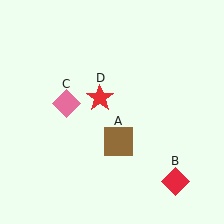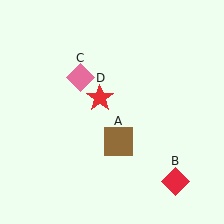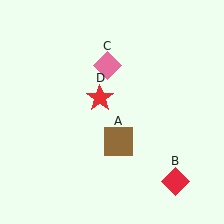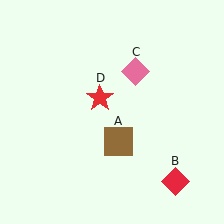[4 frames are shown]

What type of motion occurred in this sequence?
The pink diamond (object C) rotated clockwise around the center of the scene.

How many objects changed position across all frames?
1 object changed position: pink diamond (object C).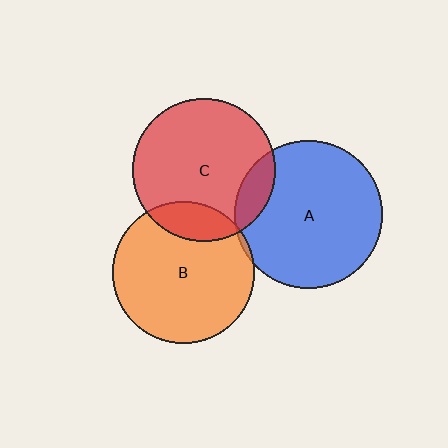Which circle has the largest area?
Circle A (blue).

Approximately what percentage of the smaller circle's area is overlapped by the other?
Approximately 15%.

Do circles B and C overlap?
Yes.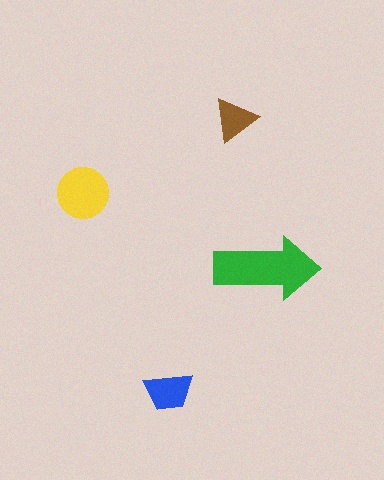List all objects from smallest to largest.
The brown triangle, the blue trapezoid, the yellow circle, the green arrow.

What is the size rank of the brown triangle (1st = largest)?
4th.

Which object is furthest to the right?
The green arrow is rightmost.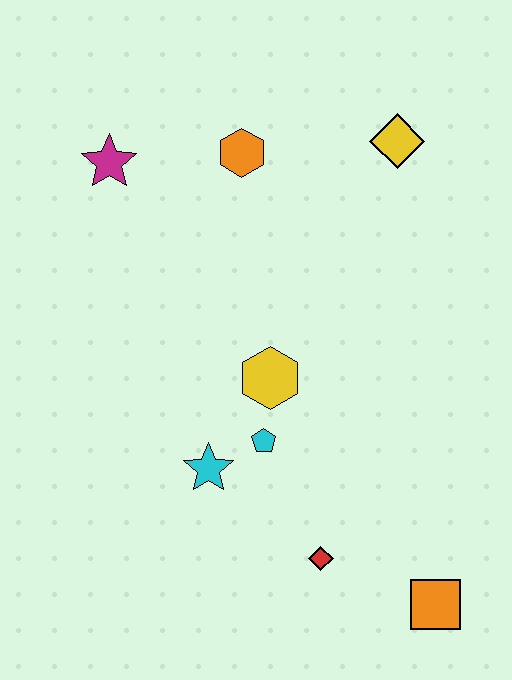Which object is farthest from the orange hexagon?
The orange square is farthest from the orange hexagon.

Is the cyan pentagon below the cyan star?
No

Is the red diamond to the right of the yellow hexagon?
Yes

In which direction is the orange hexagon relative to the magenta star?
The orange hexagon is to the right of the magenta star.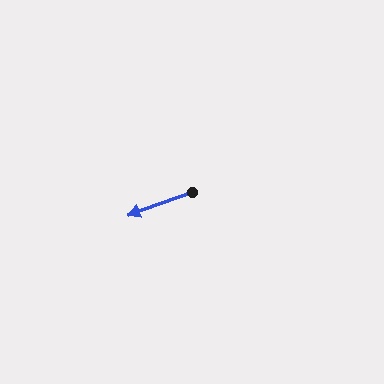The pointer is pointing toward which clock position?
Roughly 8 o'clock.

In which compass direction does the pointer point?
West.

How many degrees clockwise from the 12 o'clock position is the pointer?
Approximately 250 degrees.